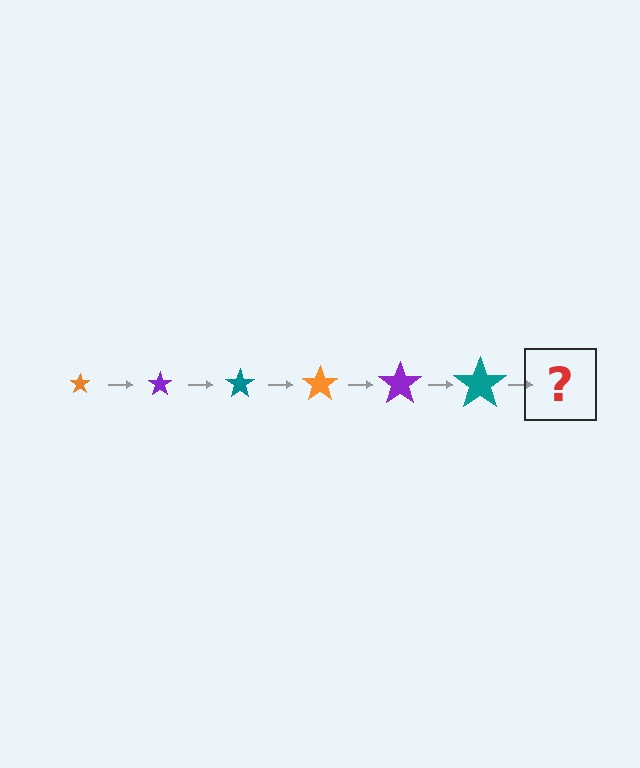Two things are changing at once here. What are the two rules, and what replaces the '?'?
The two rules are that the star grows larger each step and the color cycles through orange, purple, and teal. The '?' should be an orange star, larger than the previous one.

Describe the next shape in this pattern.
It should be an orange star, larger than the previous one.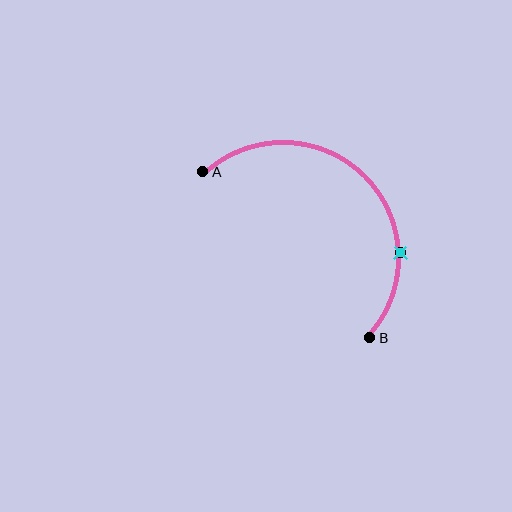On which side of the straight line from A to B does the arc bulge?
The arc bulges above and to the right of the straight line connecting A and B.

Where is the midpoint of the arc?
The arc midpoint is the point on the curve farthest from the straight line joining A and B. It sits above and to the right of that line.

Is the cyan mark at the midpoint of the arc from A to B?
No. The cyan mark lies on the arc but is closer to endpoint B. The arc midpoint would be at the point on the curve equidistant along the arc from both A and B.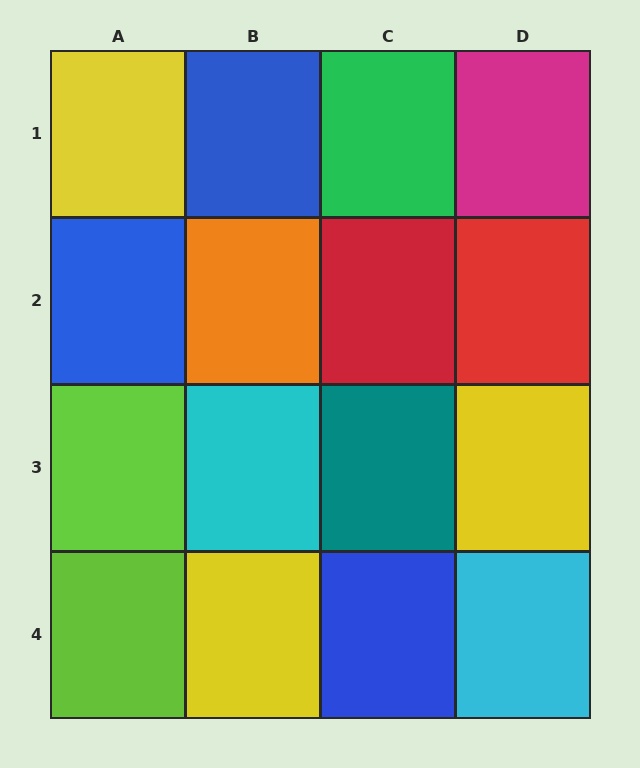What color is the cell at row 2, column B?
Orange.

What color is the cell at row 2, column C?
Red.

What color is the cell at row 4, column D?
Cyan.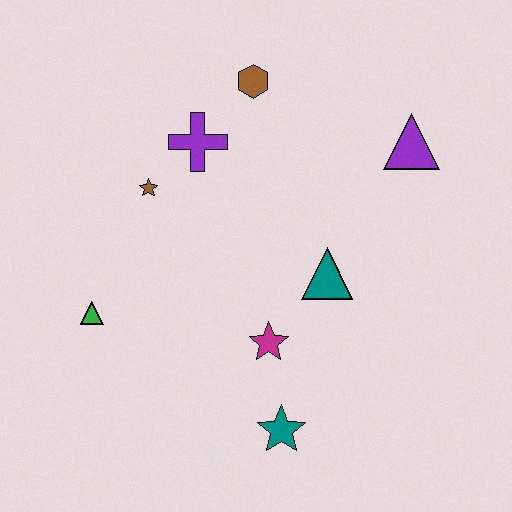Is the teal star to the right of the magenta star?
Yes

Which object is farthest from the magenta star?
The brown hexagon is farthest from the magenta star.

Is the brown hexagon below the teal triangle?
No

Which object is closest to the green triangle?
The brown star is closest to the green triangle.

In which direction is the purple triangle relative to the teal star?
The purple triangle is above the teal star.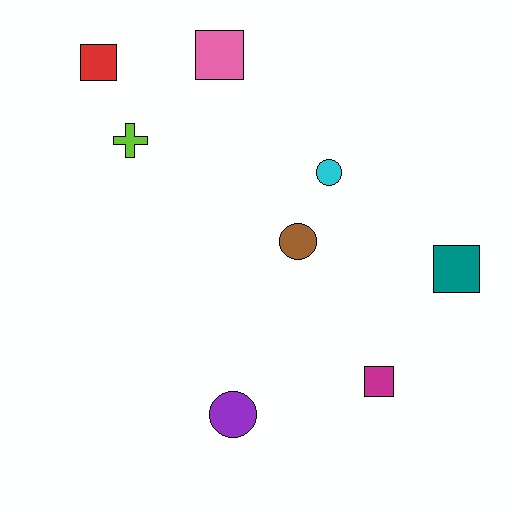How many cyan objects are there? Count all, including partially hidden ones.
There is 1 cyan object.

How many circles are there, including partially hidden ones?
There are 3 circles.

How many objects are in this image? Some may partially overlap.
There are 8 objects.